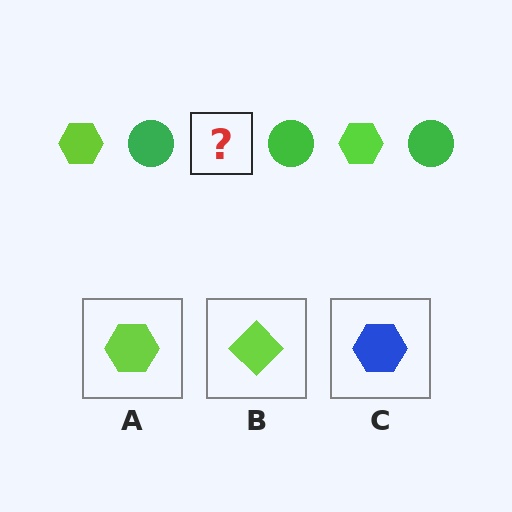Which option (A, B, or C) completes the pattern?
A.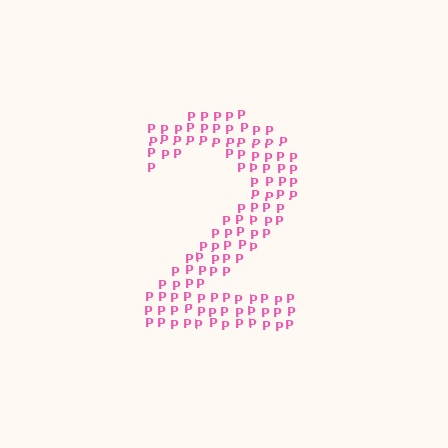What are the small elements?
The small elements are letter P's.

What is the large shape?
The large shape is the digit 2.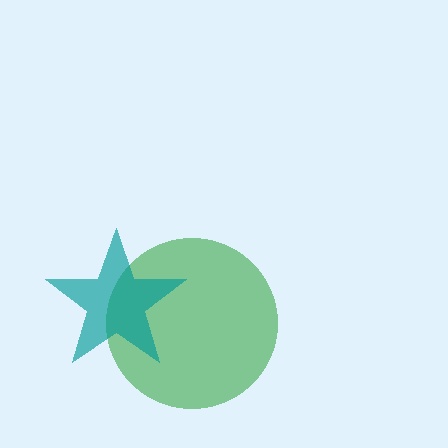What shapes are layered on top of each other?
The layered shapes are: a green circle, a teal star.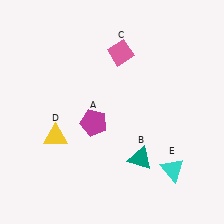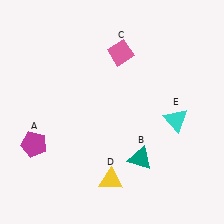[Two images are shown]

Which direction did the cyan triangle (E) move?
The cyan triangle (E) moved up.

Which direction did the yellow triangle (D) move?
The yellow triangle (D) moved right.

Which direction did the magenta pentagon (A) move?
The magenta pentagon (A) moved left.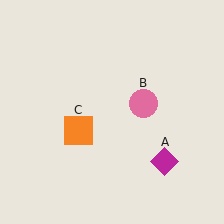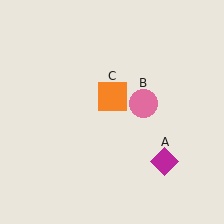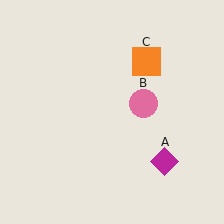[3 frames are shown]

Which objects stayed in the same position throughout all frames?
Magenta diamond (object A) and pink circle (object B) remained stationary.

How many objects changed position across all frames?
1 object changed position: orange square (object C).